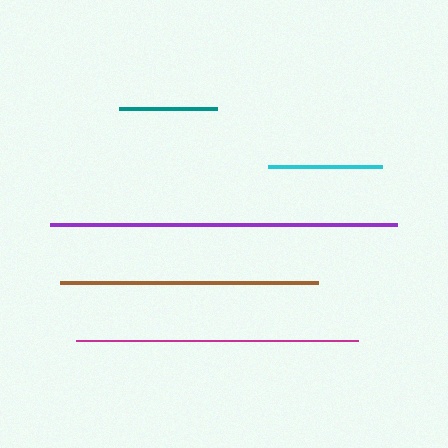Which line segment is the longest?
The purple line is the longest at approximately 347 pixels.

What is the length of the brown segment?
The brown segment is approximately 258 pixels long.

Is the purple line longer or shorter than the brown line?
The purple line is longer than the brown line.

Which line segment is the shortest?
The teal line is the shortest at approximately 99 pixels.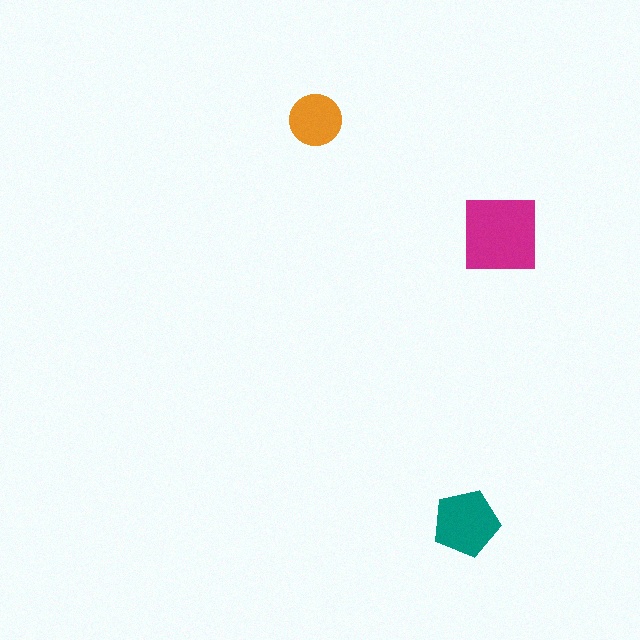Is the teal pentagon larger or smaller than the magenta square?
Smaller.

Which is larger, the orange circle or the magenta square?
The magenta square.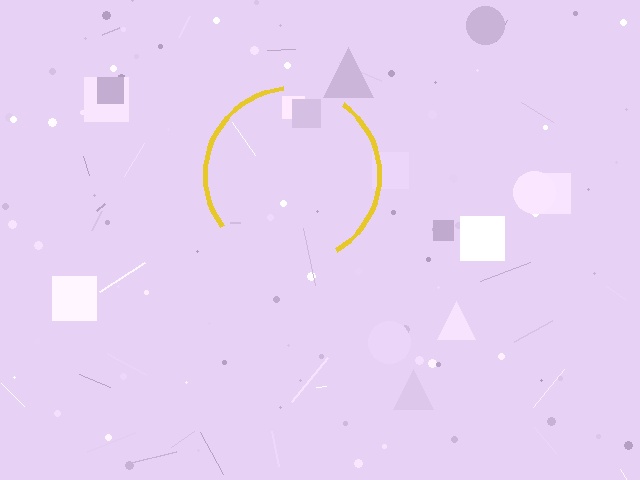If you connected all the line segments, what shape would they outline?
They would outline a circle.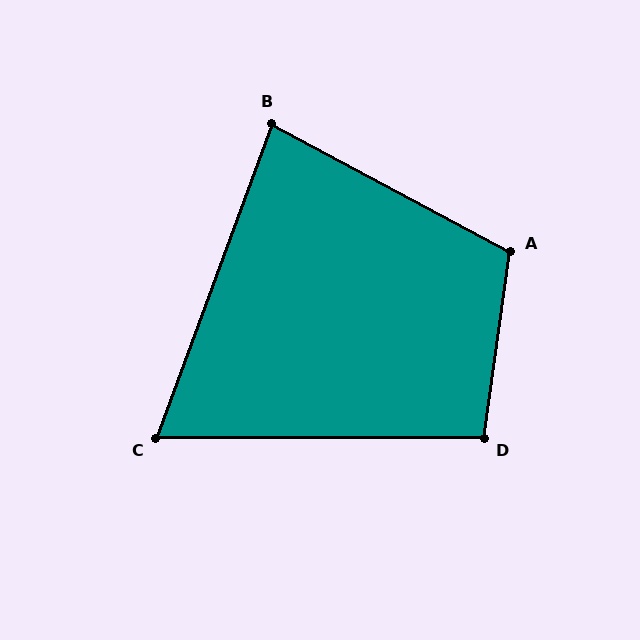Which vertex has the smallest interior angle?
C, at approximately 70 degrees.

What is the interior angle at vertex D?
Approximately 98 degrees (obtuse).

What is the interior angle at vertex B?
Approximately 82 degrees (acute).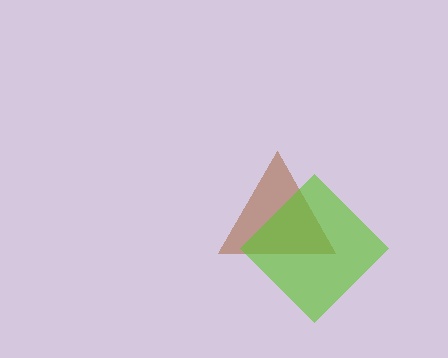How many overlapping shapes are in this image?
There are 2 overlapping shapes in the image.